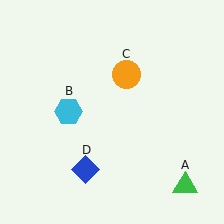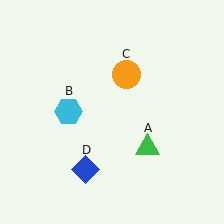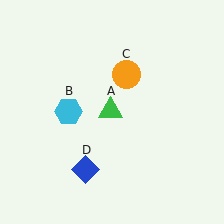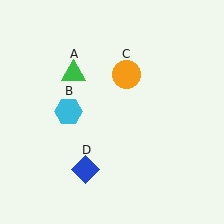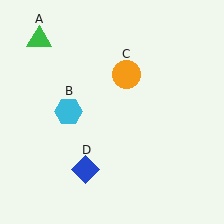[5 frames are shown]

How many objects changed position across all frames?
1 object changed position: green triangle (object A).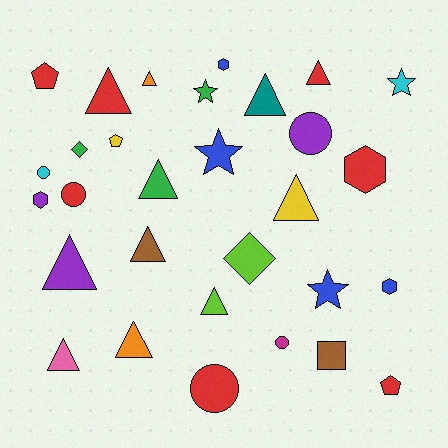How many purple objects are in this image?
There are 3 purple objects.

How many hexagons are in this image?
There are 4 hexagons.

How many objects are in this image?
There are 30 objects.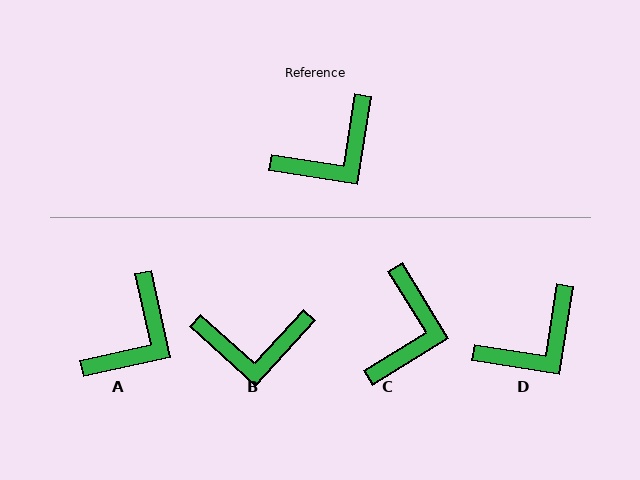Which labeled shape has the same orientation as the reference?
D.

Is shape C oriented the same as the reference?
No, it is off by about 41 degrees.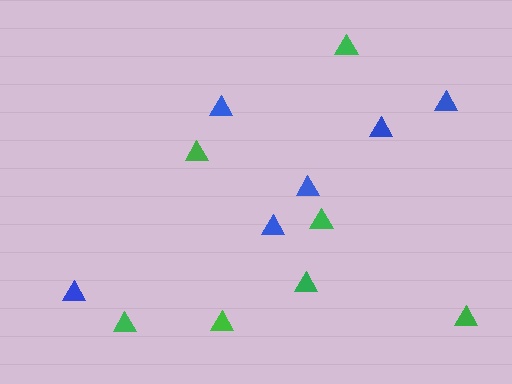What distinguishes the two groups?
There are 2 groups: one group of blue triangles (6) and one group of green triangles (7).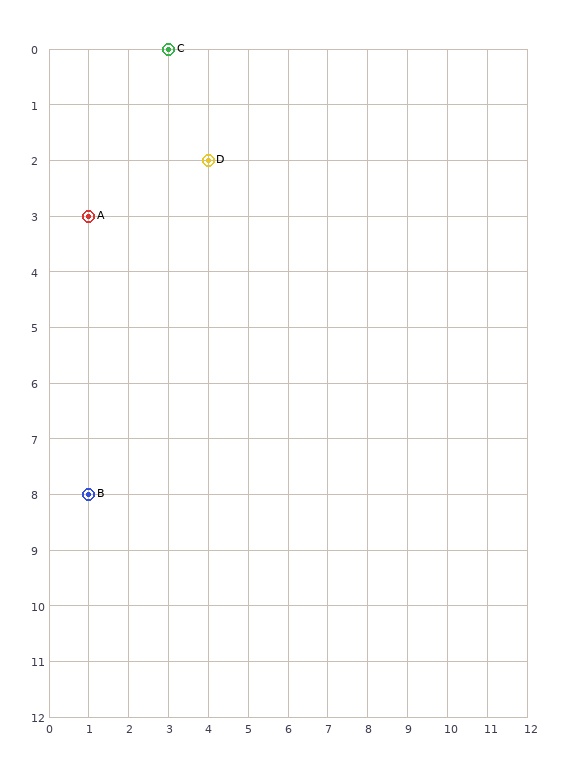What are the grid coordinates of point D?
Point D is at grid coordinates (4, 2).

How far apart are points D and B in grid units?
Points D and B are 3 columns and 6 rows apart (about 6.7 grid units diagonally).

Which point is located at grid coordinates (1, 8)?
Point B is at (1, 8).